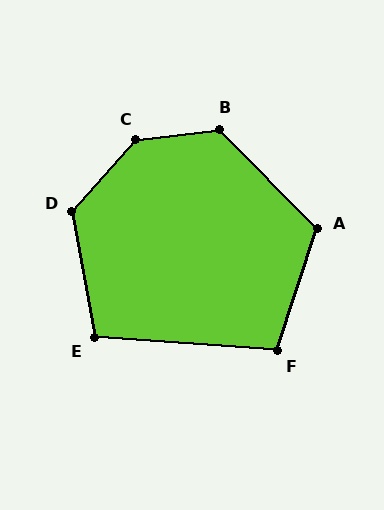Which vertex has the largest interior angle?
C, at approximately 139 degrees.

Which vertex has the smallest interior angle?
E, at approximately 104 degrees.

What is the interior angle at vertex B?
Approximately 128 degrees (obtuse).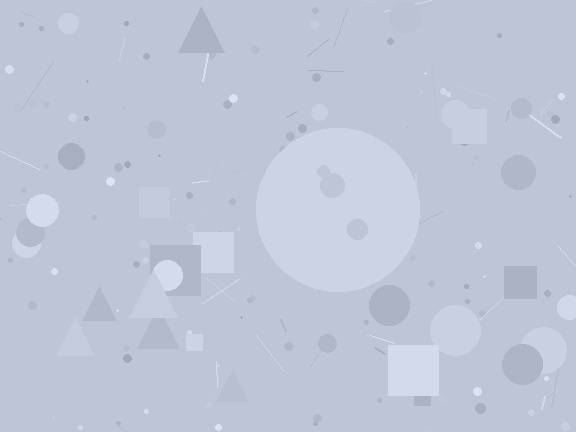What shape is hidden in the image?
A circle is hidden in the image.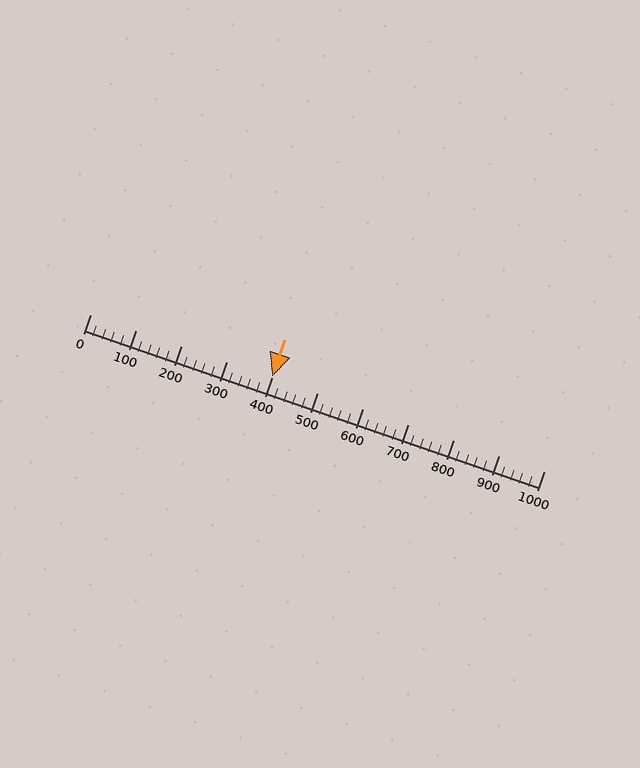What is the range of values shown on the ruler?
The ruler shows values from 0 to 1000.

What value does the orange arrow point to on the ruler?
The orange arrow points to approximately 400.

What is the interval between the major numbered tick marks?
The major tick marks are spaced 100 units apart.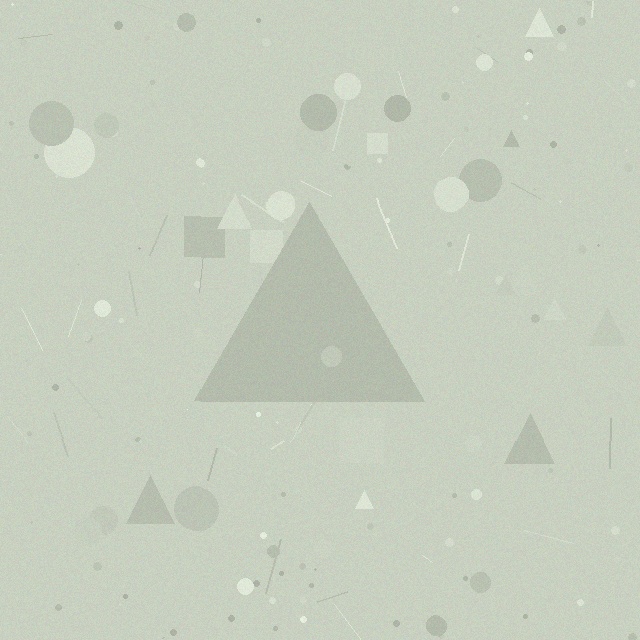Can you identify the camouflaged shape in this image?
The camouflaged shape is a triangle.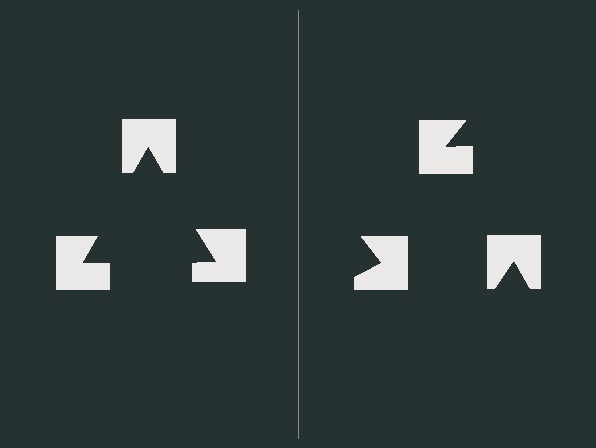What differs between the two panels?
The notched squares are positioned identically on both sides; only the wedge orientations differ. On the left they align to a triangle; on the right they are misaligned.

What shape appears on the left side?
An illusory triangle.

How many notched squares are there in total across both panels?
6 — 3 on each side.